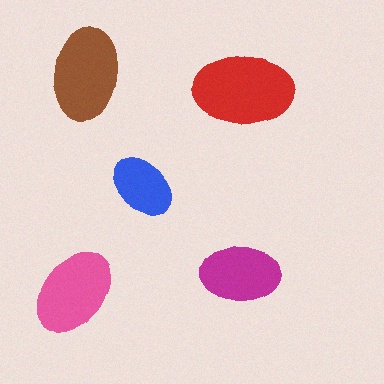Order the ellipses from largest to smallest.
the red one, the brown one, the pink one, the magenta one, the blue one.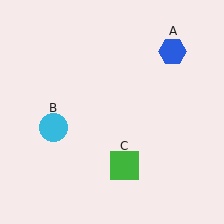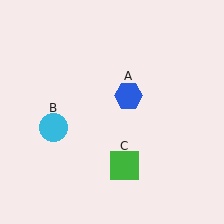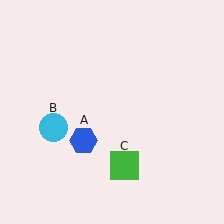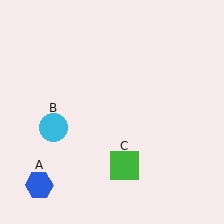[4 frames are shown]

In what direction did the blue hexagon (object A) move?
The blue hexagon (object A) moved down and to the left.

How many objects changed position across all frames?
1 object changed position: blue hexagon (object A).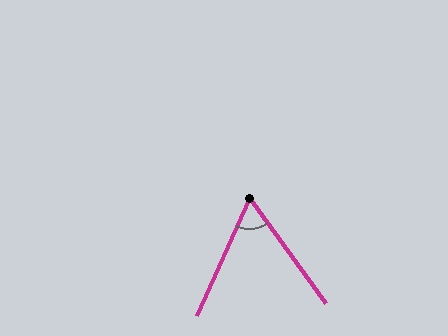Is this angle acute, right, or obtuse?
It is acute.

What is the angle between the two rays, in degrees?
Approximately 60 degrees.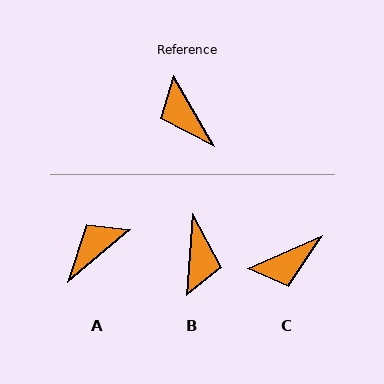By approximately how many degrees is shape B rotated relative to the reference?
Approximately 146 degrees counter-clockwise.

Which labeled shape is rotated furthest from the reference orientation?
B, about 146 degrees away.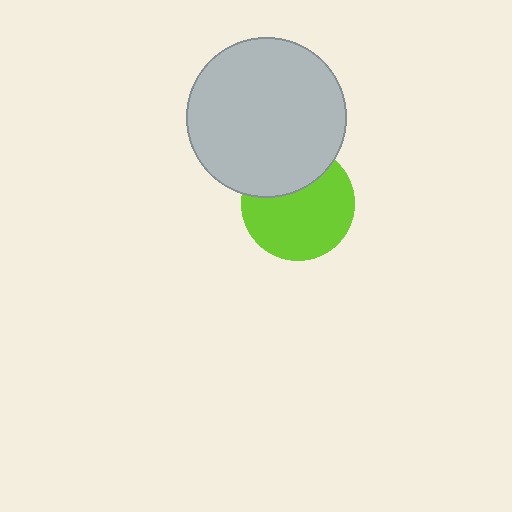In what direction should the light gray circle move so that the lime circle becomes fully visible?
The light gray circle should move up. That is the shortest direction to clear the overlap and leave the lime circle fully visible.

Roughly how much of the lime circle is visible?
Most of it is visible (roughly 69%).